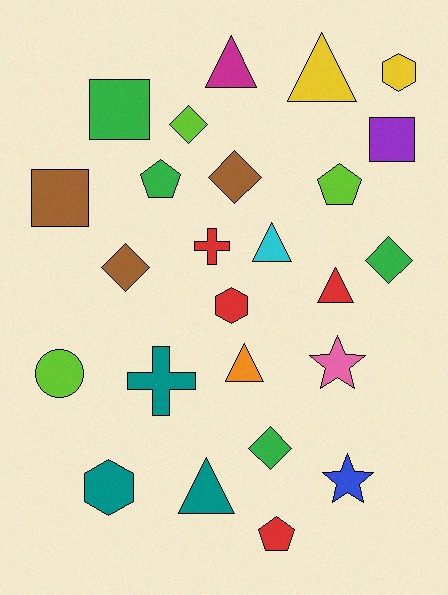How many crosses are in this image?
There are 2 crosses.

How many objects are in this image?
There are 25 objects.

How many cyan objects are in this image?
There is 1 cyan object.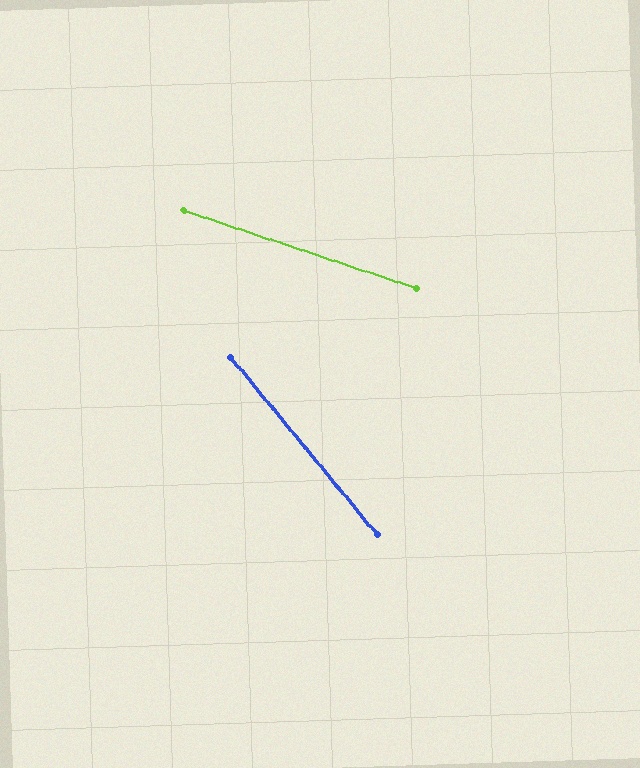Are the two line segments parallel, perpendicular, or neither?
Neither parallel nor perpendicular — they differ by about 32°.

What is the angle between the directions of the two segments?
Approximately 32 degrees.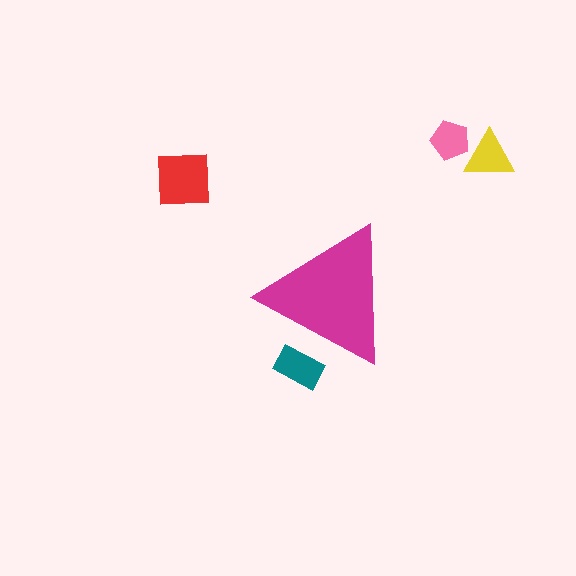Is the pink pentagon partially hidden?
No, the pink pentagon is fully visible.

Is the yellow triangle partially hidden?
No, the yellow triangle is fully visible.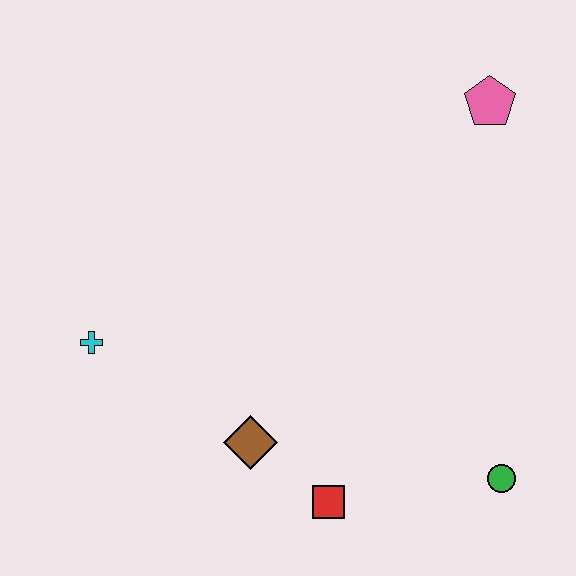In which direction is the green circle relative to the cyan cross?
The green circle is to the right of the cyan cross.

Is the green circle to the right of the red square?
Yes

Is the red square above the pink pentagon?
No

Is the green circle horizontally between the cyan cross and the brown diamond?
No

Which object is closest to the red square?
The brown diamond is closest to the red square.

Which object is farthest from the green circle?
The cyan cross is farthest from the green circle.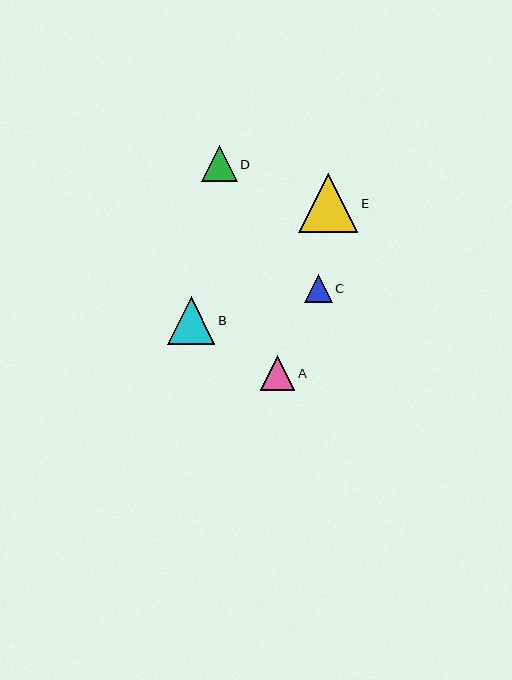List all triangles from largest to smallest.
From largest to smallest: E, B, D, A, C.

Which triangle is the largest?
Triangle E is the largest with a size of approximately 59 pixels.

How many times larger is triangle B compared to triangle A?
Triangle B is approximately 1.4 times the size of triangle A.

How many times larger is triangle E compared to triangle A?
Triangle E is approximately 1.7 times the size of triangle A.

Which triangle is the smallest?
Triangle C is the smallest with a size of approximately 27 pixels.